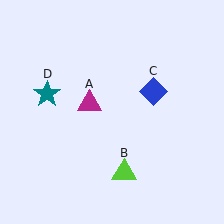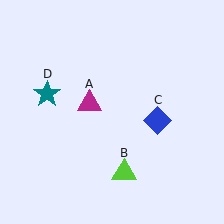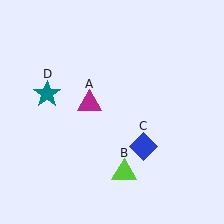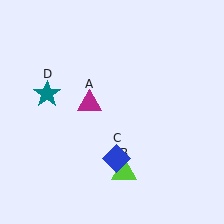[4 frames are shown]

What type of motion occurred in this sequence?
The blue diamond (object C) rotated clockwise around the center of the scene.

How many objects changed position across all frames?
1 object changed position: blue diamond (object C).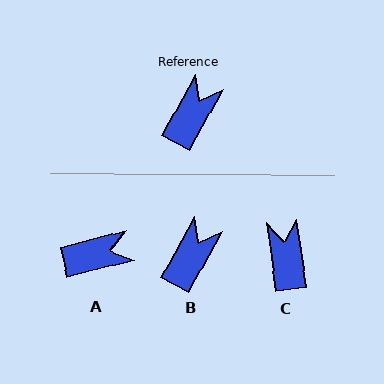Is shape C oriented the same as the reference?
No, it is off by about 37 degrees.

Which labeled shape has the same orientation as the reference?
B.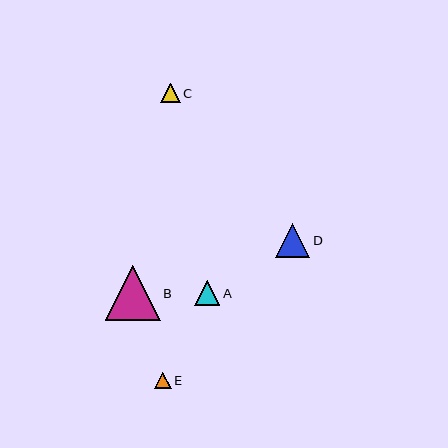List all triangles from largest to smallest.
From largest to smallest: B, D, A, C, E.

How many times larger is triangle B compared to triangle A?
Triangle B is approximately 2.2 times the size of triangle A.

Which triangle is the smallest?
Triangle E is the smallest with a size of approximately 17 pixels.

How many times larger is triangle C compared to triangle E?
Triangle C is approximately 1.2 times the size of triangle E.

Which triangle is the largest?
Triangle B is the largest with a size of approximately 55 pixels.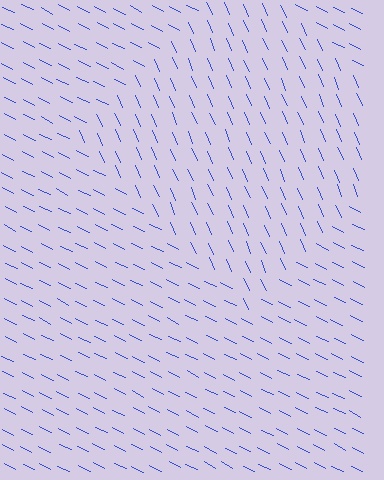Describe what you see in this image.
The image is filled with small blue line segments. A diamond region in the image has lines oriented differently from the surrounding lines, creating a visible texture boundary.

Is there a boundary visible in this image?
Yes, there is a texture boundary formed by a change in line orientation.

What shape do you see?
I see a diamond.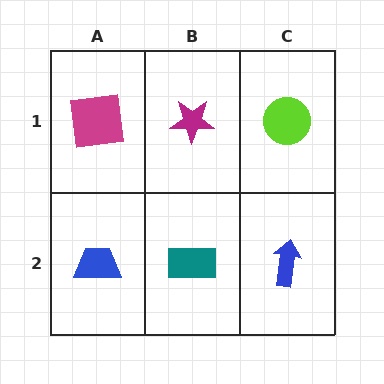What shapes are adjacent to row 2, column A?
A magenta square (row 1, column A), a teal rectangle (row 2, column B).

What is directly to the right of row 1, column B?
A lime circle.